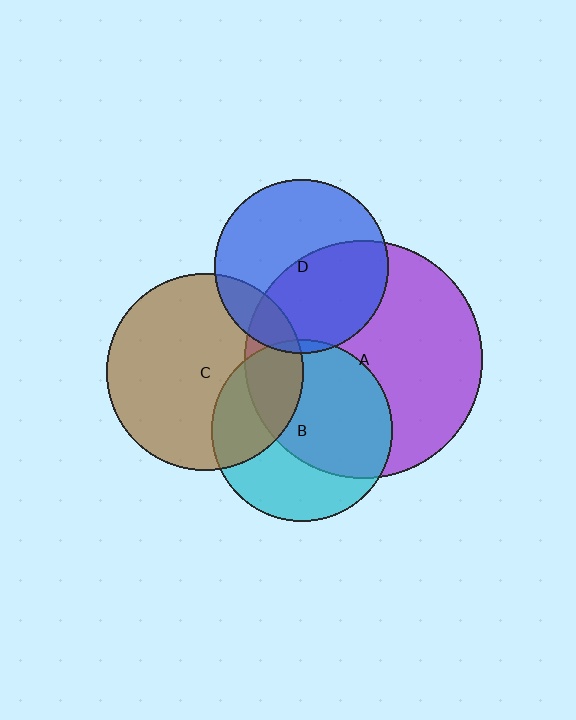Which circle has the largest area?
Circle A (purple).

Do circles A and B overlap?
Yes.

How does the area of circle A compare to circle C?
Approximately 1.4 times.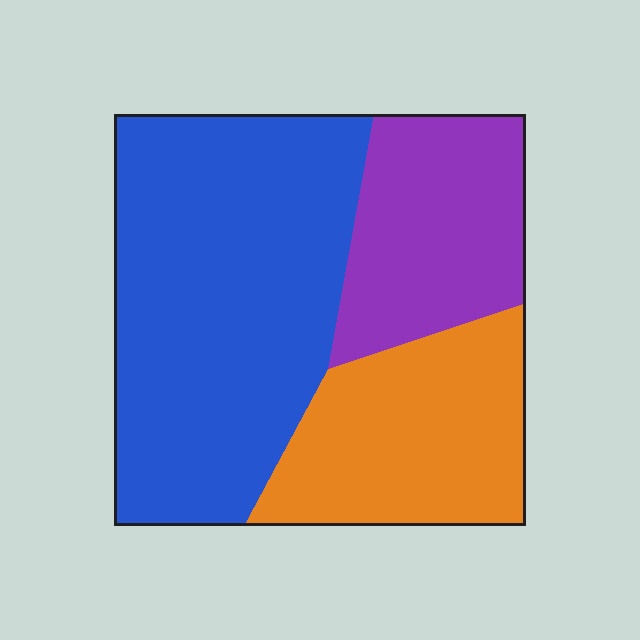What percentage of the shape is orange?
Orange takes up about one quarter (1/4) of the shape.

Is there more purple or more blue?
Blue.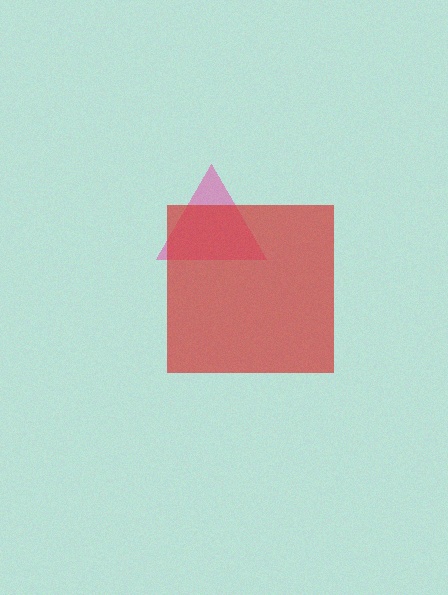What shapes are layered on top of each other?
The layered shapes are: a pink triangle, a red square.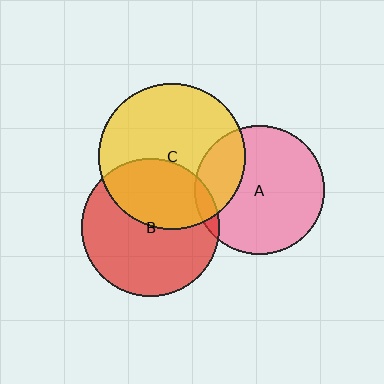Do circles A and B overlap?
Yes.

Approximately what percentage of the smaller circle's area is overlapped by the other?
Approximately 5%.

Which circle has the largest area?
Circle C (yellow).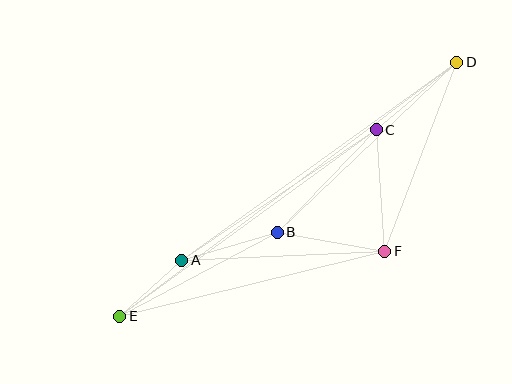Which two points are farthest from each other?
Points D and E are farthest from each other.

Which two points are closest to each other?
Points A and E are closest to each other.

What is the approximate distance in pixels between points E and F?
The distance between E and F is approximately 273 pixels.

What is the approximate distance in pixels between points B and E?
The distance between B and E is approximately 178 pixels.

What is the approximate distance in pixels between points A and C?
The distance between A and C is approximately 234 pixels.